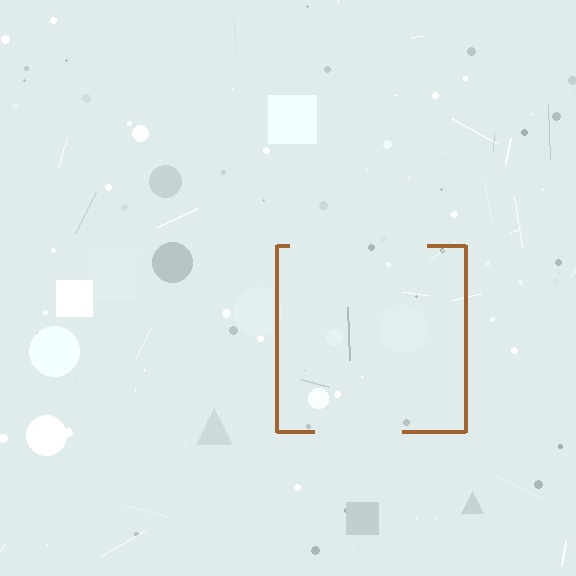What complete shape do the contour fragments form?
The contour fragments form a square.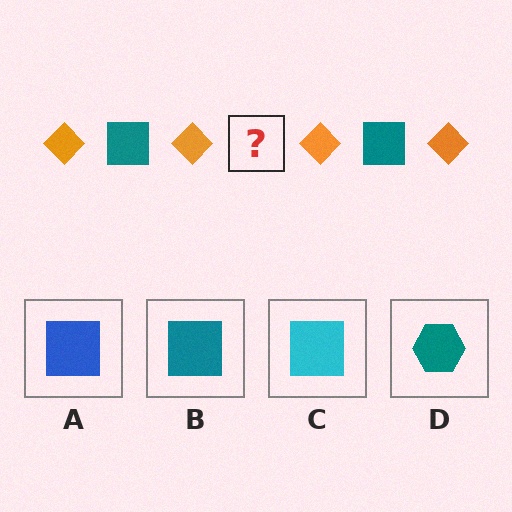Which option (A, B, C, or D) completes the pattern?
B.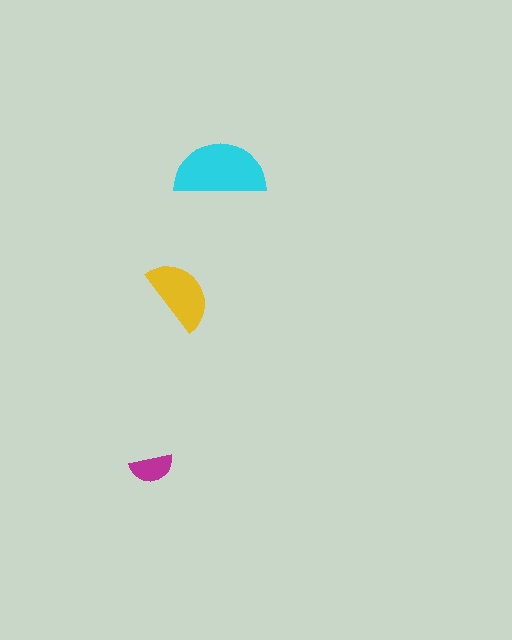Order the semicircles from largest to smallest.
the cyan one, the yellow one, the magenta one.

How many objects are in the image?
There are 3 objects in the image.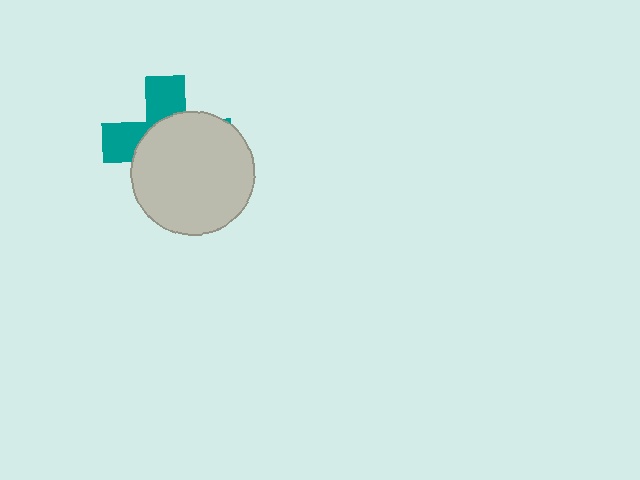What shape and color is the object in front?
The object in front is a light gray circle.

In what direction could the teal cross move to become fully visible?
The teal cross could move toward the upper-left. That would shift it out from behind the light gray circle entirely.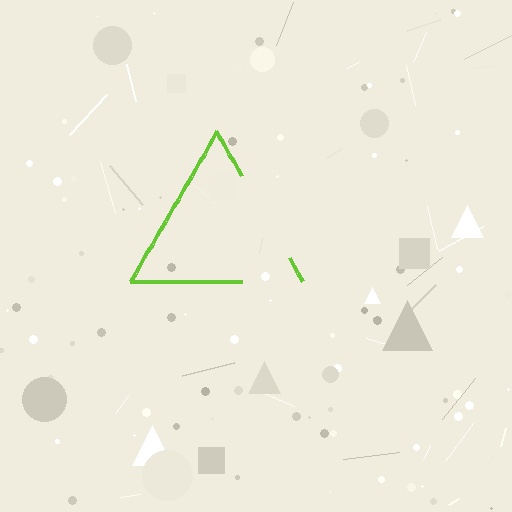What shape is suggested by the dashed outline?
The dashed outline suggests a triangle.